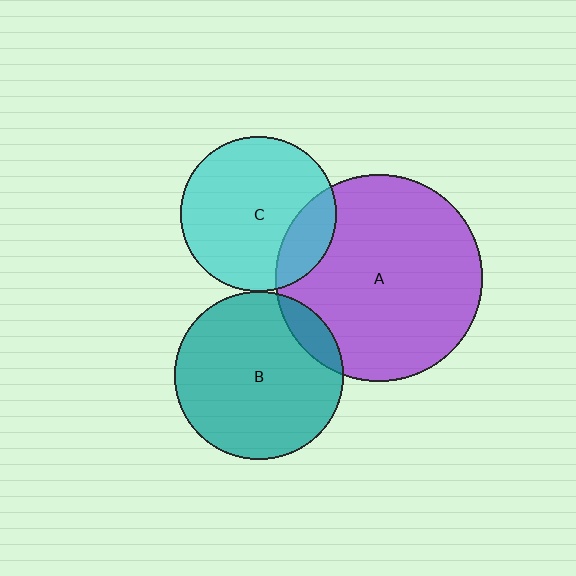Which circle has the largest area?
Circle A (purple).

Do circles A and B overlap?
Yes.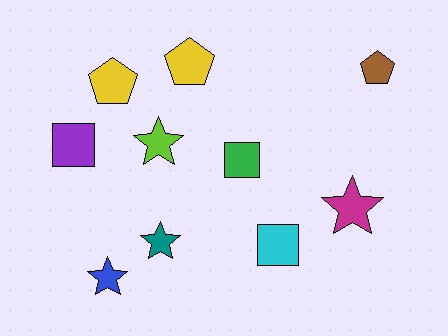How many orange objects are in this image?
There are no orange objects.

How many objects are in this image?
There are 10 objects.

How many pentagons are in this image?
There are 3 pentagons.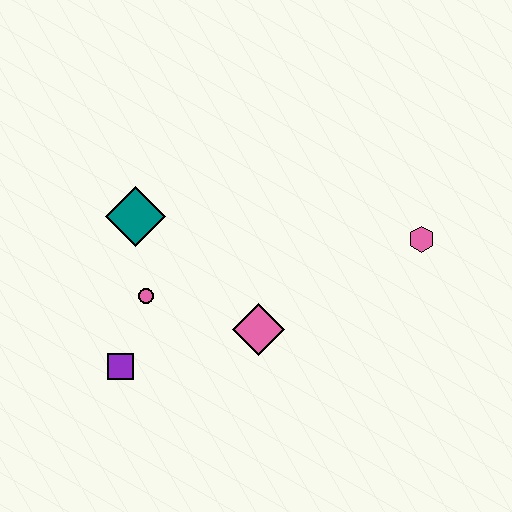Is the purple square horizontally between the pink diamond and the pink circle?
No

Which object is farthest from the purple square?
The pink hexagon is farthest from the purple square.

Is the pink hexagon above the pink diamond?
Yes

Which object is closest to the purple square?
The pink circle is closest to the purple square.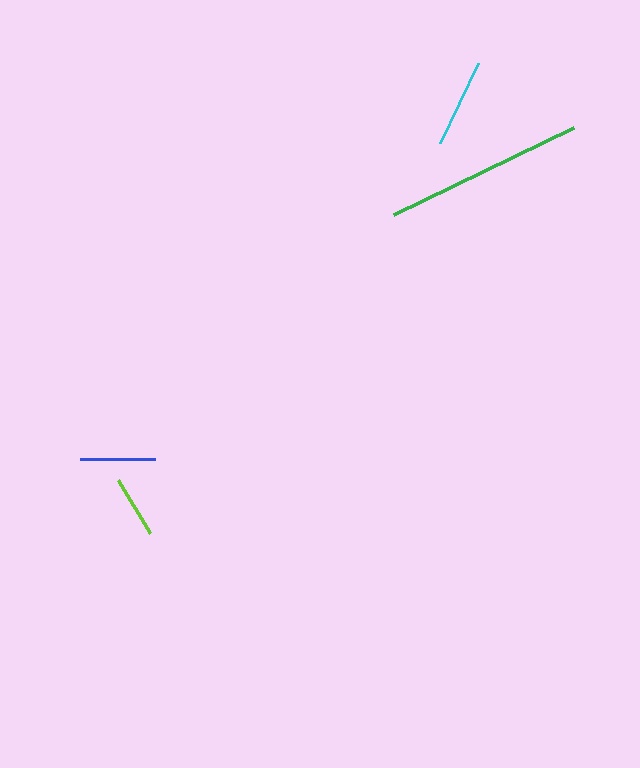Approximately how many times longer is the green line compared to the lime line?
The green line is approximately 3.2 times the length of the lime line.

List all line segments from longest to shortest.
From longest to shortest: green, cyan, blue, lime.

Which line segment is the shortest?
The lime line is the shortest at approximately 62 pixels.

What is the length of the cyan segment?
The cyan segment is approximately 88 pixels long.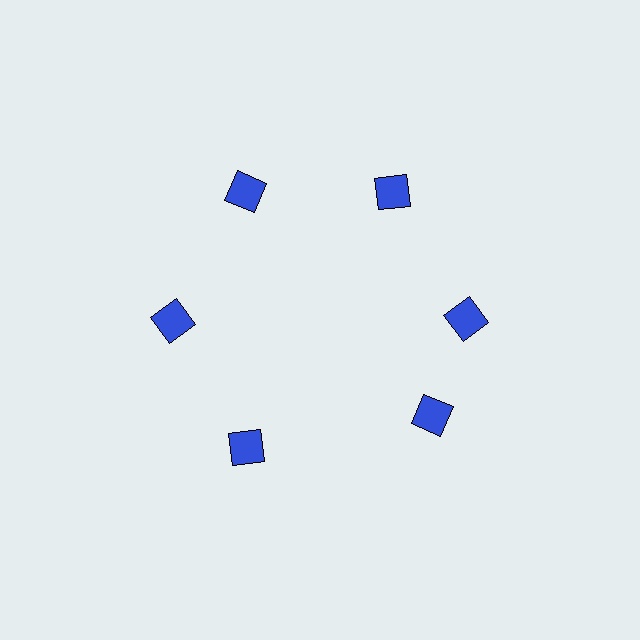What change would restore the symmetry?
The symmetry would be restored by rotating it back into even spacing with its neighbors so that all 6 squares sit at equal angles and equal distance from the center.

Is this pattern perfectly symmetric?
No. The 6 blue squares are arranged in a ring, but one element near the 5 o'clock position is rotated out of alignment along the ring, breaking the 6-fold rotational symmetry.